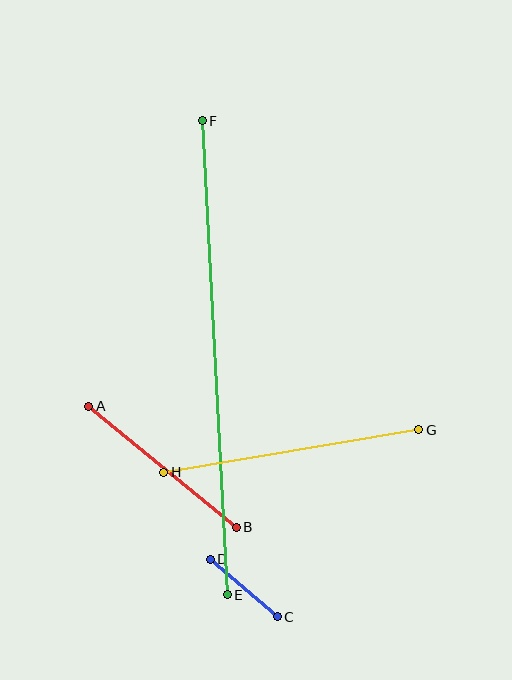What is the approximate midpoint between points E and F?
The midpoint is at approximately (215, 358) pixels.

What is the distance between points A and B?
The distance is approximately 191 pixels.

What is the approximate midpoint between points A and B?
The midpoint is at approximately (163, 467) pixels.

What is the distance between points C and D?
The distance is approximately 88 pixels.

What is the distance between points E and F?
The distance is approximately 474 pixels.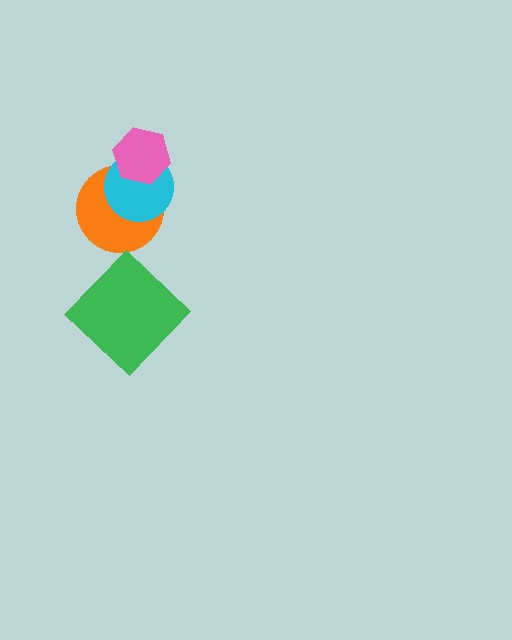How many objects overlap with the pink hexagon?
2 objects overlap with the pink hexagon.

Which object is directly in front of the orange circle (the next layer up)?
The cyan circle is directly in front of the orange circle.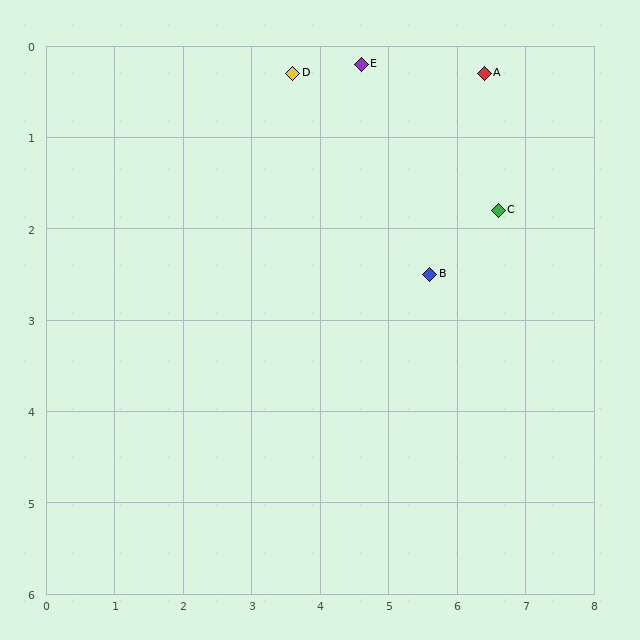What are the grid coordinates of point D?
Point D is at approximately (3.6, 0.3).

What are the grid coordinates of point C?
Point C is at approximately (6.6, 1.8).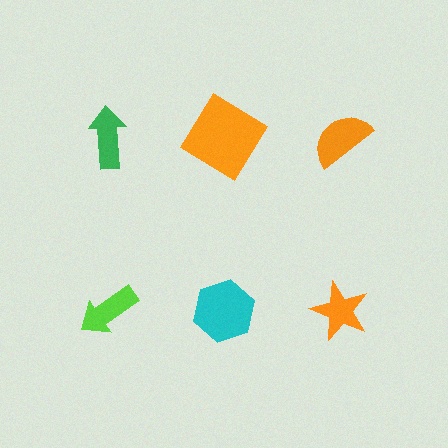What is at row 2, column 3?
An orange star.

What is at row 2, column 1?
A lime arrow.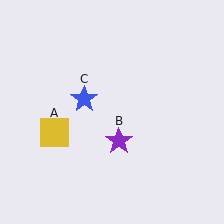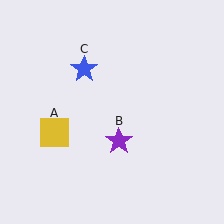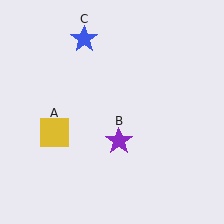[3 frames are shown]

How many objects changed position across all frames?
1 object changed position: blue star (object C).